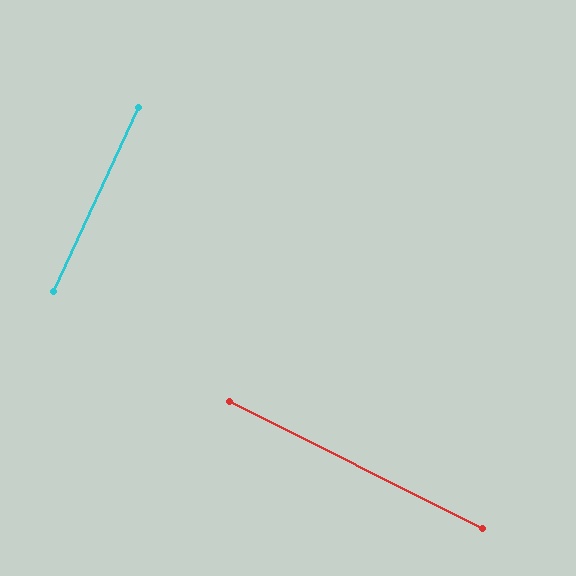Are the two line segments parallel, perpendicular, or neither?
Perpendicular — they meet at approximately 88°.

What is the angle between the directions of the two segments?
Approximately 88 degrees.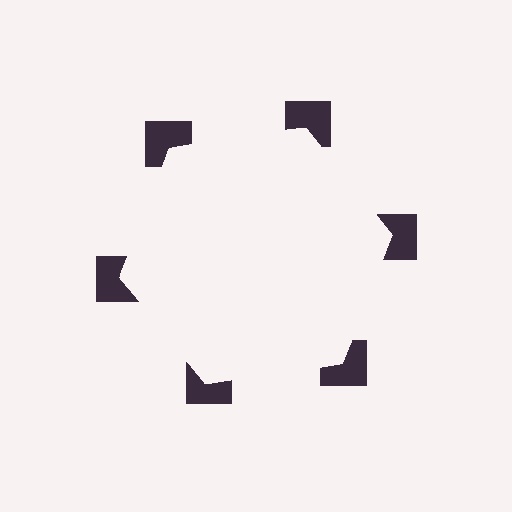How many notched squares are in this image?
There are 6 — one at each vertex of the illusory hexagon.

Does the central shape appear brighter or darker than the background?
It typically appears slightly brighter than the background, even though no actual brightness change is drawn.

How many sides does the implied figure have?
6 sides.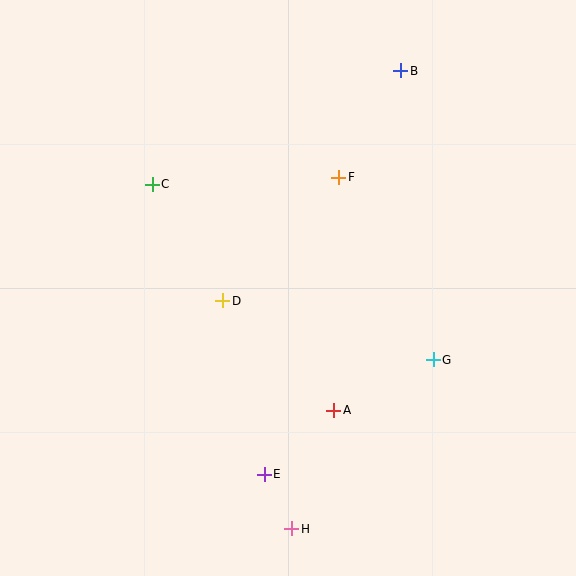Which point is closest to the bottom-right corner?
Point G is closest to the bottom-right corner.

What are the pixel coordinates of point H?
Point H is at (292, 529).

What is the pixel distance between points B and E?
The distance between B and E is 426 pixels.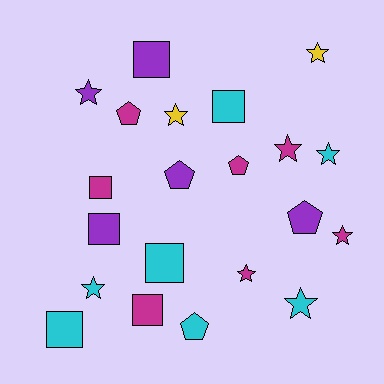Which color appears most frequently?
Magenta, with 7 objects.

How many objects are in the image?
There are 21 objects.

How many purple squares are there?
There are 2 purple squares.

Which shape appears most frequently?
Star, with 9 objects.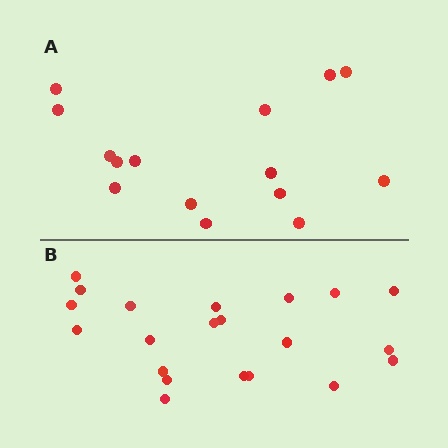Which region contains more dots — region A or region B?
Region B (the bottom region) has more dots.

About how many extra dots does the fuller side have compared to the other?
Region B has about 6 more dots than region A.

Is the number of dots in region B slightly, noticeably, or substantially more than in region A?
Region B has noticeably more, but not dramatically so. The ratio is roughly 1.4 to 1.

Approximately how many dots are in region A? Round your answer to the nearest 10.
About 20 dots. (The exact count is 15, which rounds to 20.)